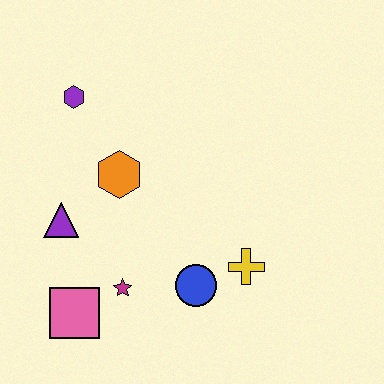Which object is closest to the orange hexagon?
The purple triangle is closest to the orange hexagon.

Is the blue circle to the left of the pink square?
No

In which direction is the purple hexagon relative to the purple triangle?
The purple hexagon is above the purple triangle.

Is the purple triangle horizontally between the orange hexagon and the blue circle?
No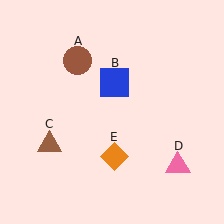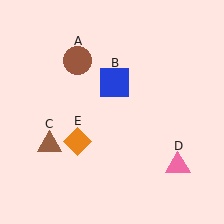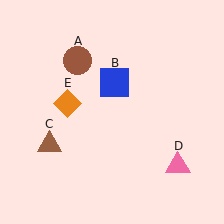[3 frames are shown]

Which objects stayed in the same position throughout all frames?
Brown circle (object A) and blue square (object B) and brown triangle (object C) and pink triangle (object D) remained stationary.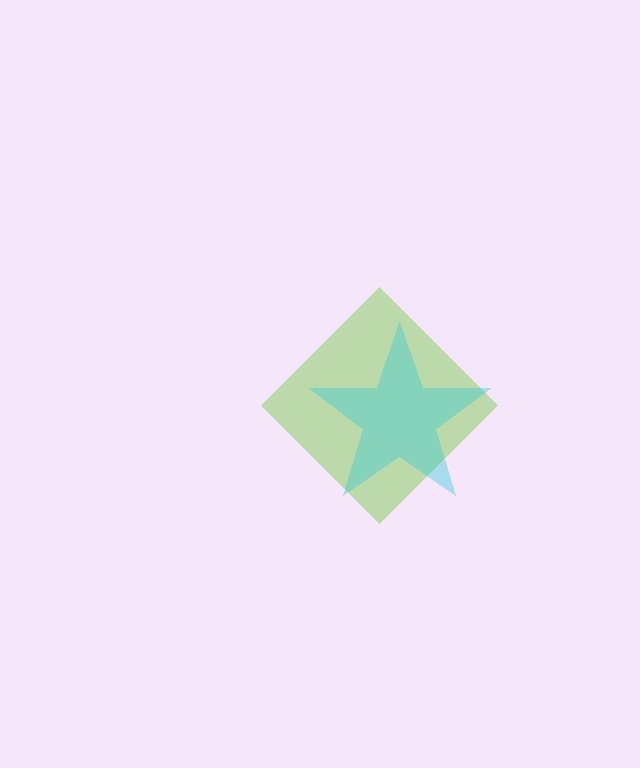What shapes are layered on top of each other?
The layered shapes are: a lime diamond, a cyan star.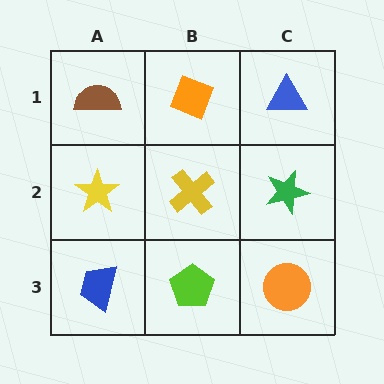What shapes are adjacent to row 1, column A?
A yellow star (row 2, column A), an orange diamond (row 1, column B).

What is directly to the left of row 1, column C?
An orange diamond.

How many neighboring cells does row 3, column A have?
2.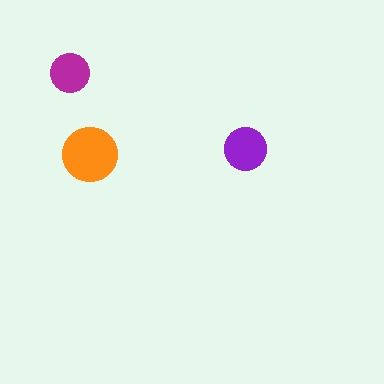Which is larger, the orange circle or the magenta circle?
The orange one.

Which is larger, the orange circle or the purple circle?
The orange one.